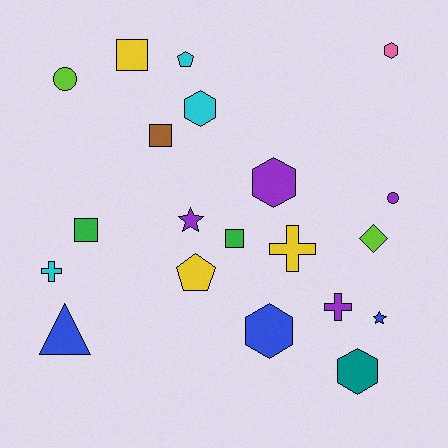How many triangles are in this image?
There is 1 triangle.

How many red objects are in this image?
There are no red objects.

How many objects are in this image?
There are 20 objects.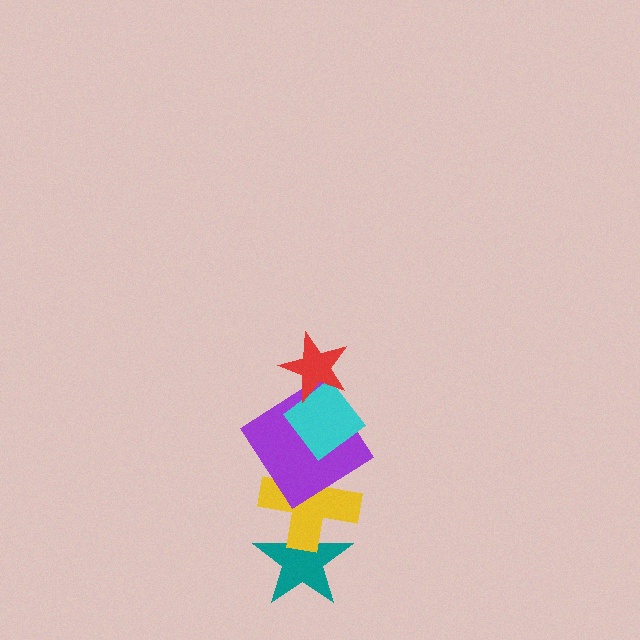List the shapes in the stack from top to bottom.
From top to bottom: the red star, the cyan diamond, the purple diamond, the yellow cross, the teal star.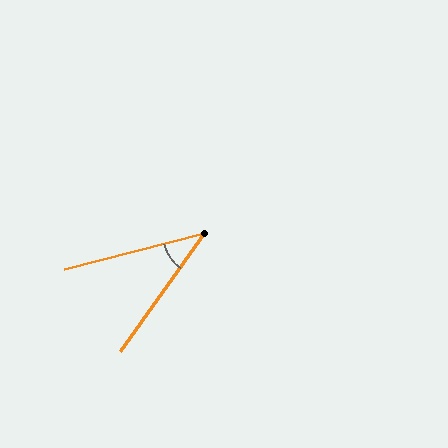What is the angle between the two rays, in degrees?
Approximately 40 degrees.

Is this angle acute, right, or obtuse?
It is acute.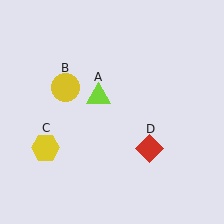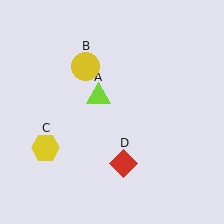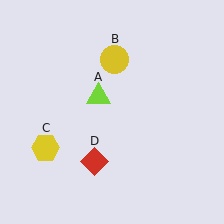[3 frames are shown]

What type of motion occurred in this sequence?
The yellow circle (object B), red diamond (object D) rotated clockwise around the center of the scene.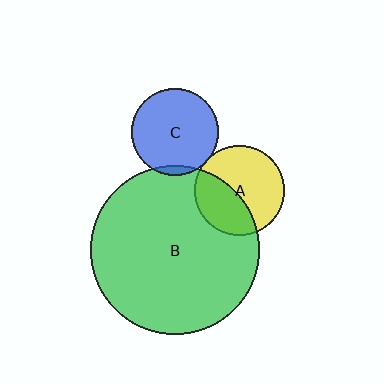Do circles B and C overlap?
Yes.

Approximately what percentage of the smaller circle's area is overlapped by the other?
Approximately 5%.